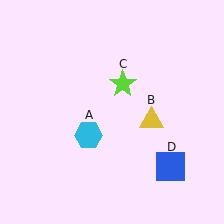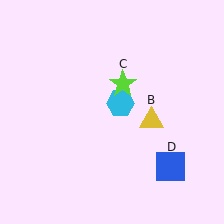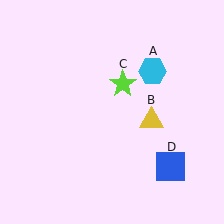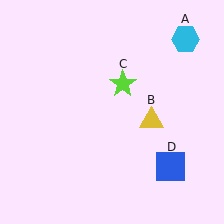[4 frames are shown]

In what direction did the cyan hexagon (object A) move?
The cyan hexagon (object A) moved up and to the right.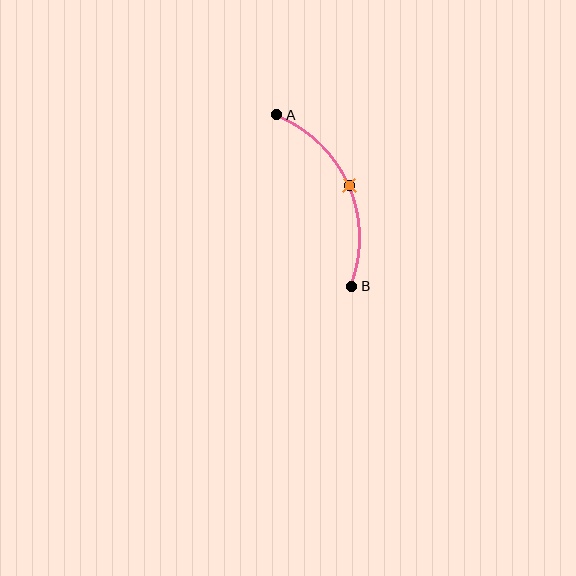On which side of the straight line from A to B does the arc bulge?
The arc bulges to the right of the straight line connecting A and B.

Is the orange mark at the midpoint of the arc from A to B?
Yes. The orange mark lies on the arc at equal arc-length from both A and B — it is the arc midpoint.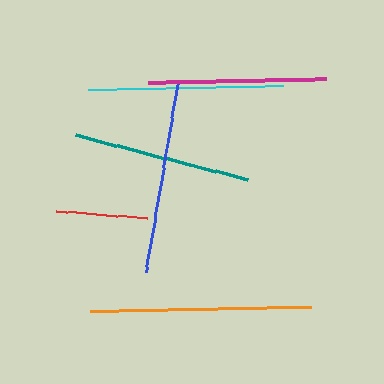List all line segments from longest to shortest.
From longest to shortest: orange, cyan, blue, magenta, teal, red.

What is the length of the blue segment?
The blue segment is approximately 193 pixels long.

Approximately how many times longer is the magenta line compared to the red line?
The magenta line is approximately 2.0 times the length of the red line.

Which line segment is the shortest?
The red line is the shortest at approximately 91 pixels.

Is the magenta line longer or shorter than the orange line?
The orange line is longer than the magenta line.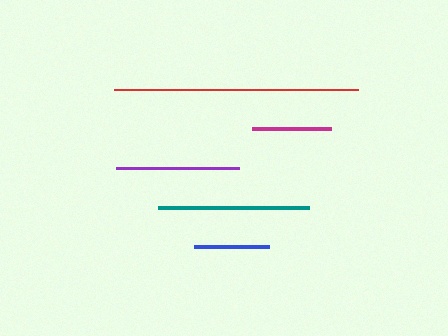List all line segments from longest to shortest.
From longest to shortest: red, teal, purple, magenta, blue.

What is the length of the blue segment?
The blue segment is approximately 75 pixels long.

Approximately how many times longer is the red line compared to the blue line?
The red line is approximately 3.2 times the length of the blue line.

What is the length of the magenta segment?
The magenta segment is approximately 79 pixels long.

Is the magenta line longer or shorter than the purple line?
The purple line is longer than the magenta line.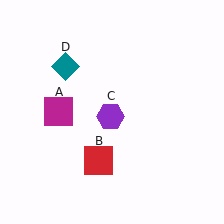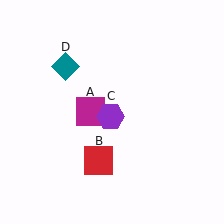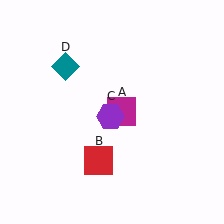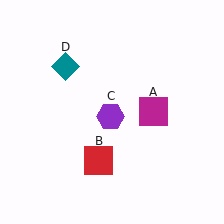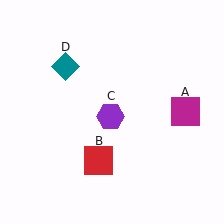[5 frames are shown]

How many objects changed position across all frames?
1 object changed position: magenta square (object A).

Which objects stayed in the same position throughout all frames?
Red square (object B) and purple hexagon (object C) and teal diamond (object D) remained stationary.